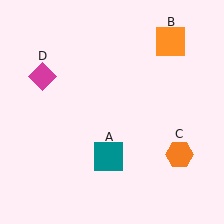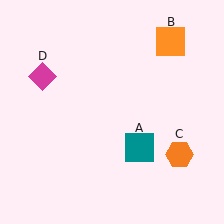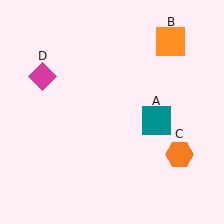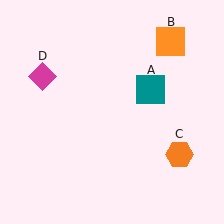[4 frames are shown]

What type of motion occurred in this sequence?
The teal square (object A) rotated counterclockwise around the center of the scene.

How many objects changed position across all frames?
1 object changed position: teal square (object A).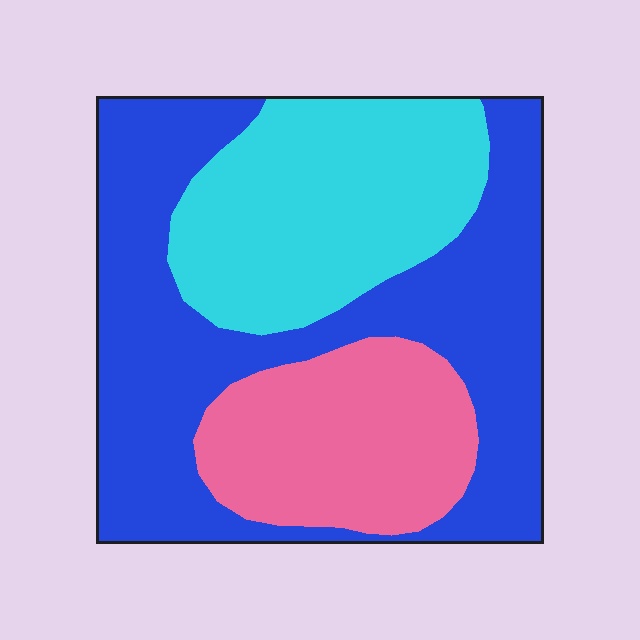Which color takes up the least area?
Pink, at roughly 20%.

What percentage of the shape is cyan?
Cyan takes up about one quarter (1/4) of the shape.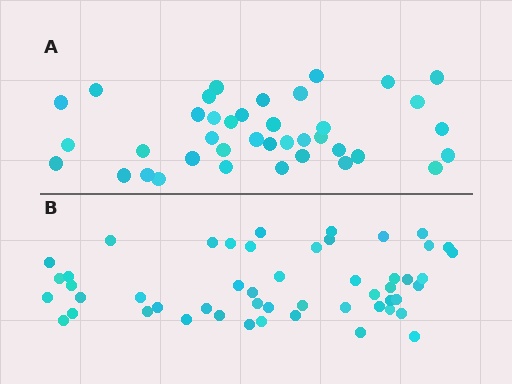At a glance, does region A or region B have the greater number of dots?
Region B (the bottom region) has more dots.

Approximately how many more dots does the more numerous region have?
Region B has roughly 12 or so more dots than region A.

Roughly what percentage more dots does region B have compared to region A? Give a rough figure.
About 30% more.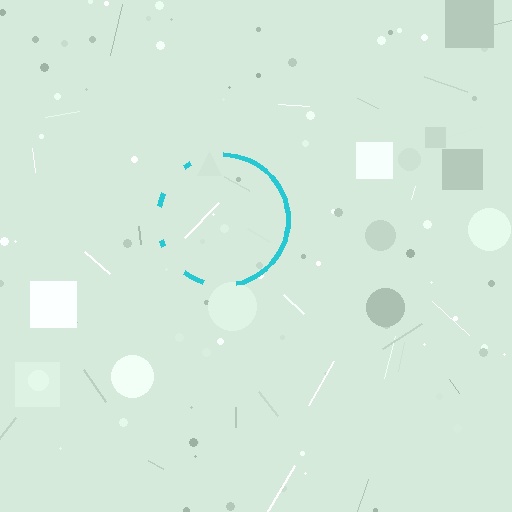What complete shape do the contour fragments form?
The contour fragments form a circle.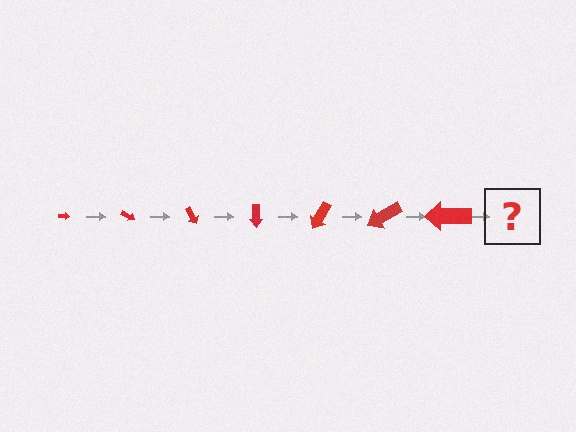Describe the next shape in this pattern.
It should be an arrow, larger than the previous one and rotated 210 degrees from the start.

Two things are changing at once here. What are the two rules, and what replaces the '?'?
The two rules are that the arrow grows larger each step and it rotates 30 degrees each step. The '?' should be an arrow, larger than the previous one and rotated 210 degrees from the start.